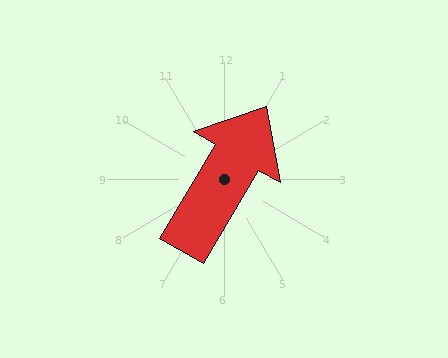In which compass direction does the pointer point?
Northeast.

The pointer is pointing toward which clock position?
Roughly 1 o'clock.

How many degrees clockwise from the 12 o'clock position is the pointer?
Approximately 31 degrees.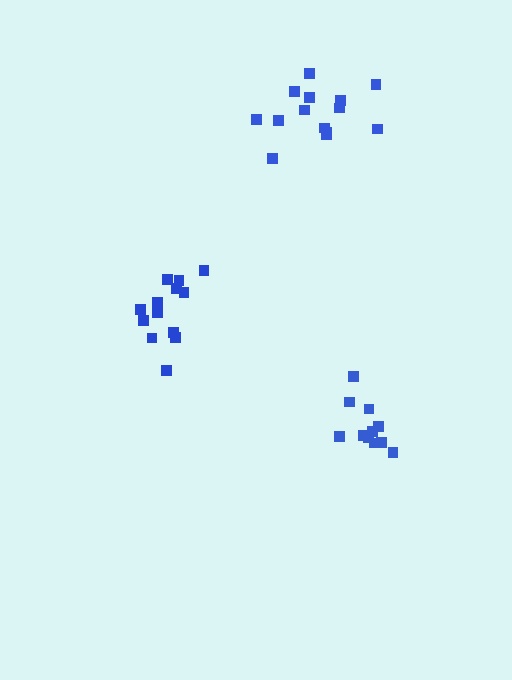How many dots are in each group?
Group 1: 11 dots, Group 2: 14 dots, Group 3: 14 dots (39 total).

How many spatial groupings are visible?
There are 3 spatial groupings.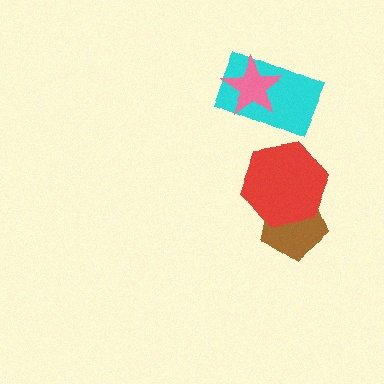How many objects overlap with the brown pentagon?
1 object overlaps with the brown pentagon.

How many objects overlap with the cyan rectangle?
1 object overlaps with the cyan rectangle.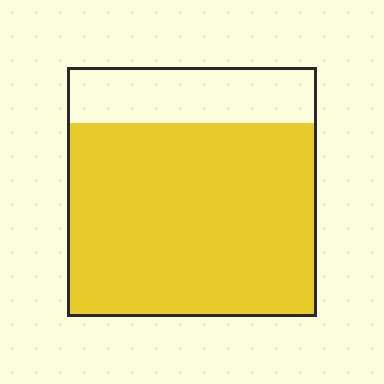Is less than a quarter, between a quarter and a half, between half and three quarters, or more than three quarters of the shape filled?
More than three quarters.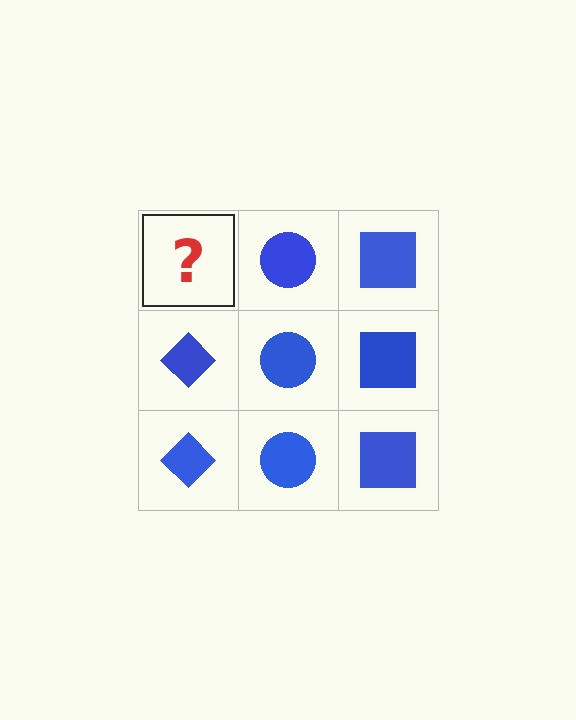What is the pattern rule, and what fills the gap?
The rule is that each column has a consistent shape. The gap should be filled with a blue diamond.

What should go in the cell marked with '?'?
The missing cell should contain a blue diamond.